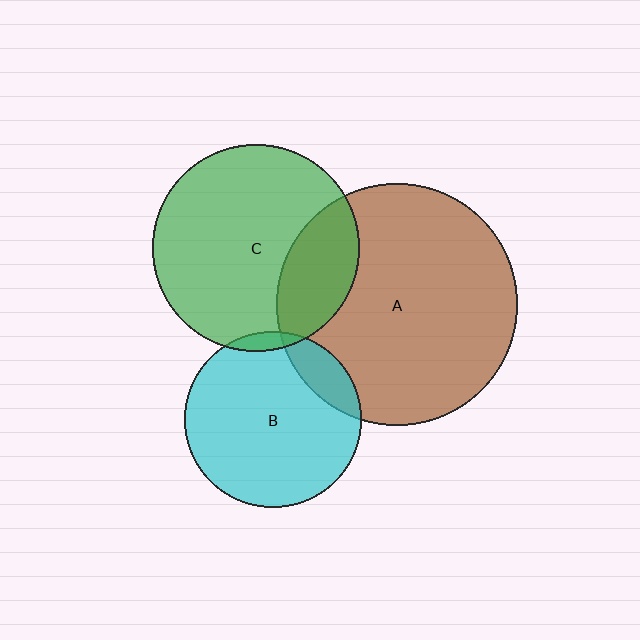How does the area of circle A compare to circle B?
Approximately 1.9 times.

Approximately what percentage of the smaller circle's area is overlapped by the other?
Approximately 25%.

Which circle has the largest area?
Circle A (brown).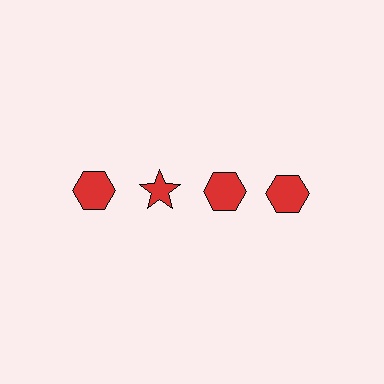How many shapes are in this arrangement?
There are 4 shapes arranged in a grid pattern.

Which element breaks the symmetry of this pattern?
The red star in the top row, second from left column breaks the symmetry. All other shapes are red hexagons.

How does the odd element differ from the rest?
It has a different shape: star instead of hexagon.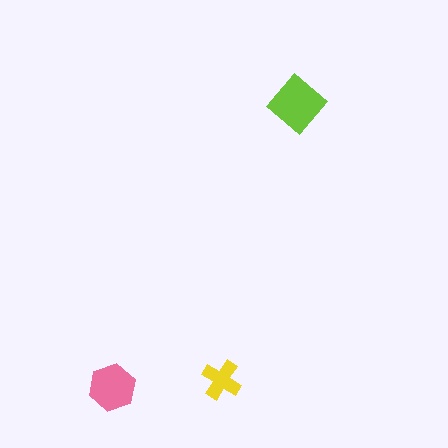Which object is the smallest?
The yellow cross.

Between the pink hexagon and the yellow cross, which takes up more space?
The pink hexagon.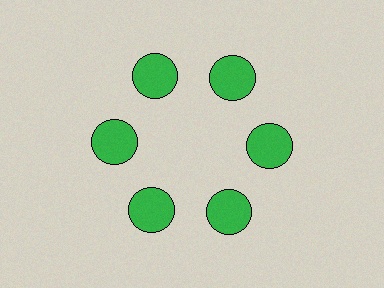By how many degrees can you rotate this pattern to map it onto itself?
The pattern maps onto itself every 60 degrees of rotation.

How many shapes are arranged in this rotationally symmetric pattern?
There are 6 shapes, arranged in 6 groups of 1.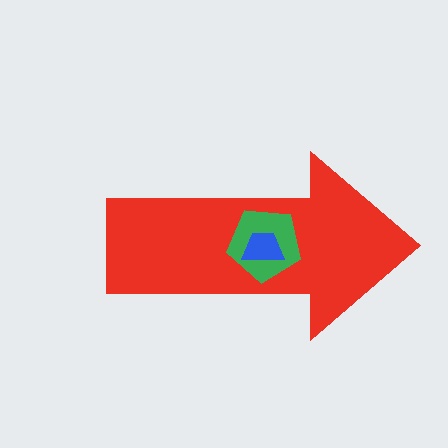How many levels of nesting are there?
3.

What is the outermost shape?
The red arrow.